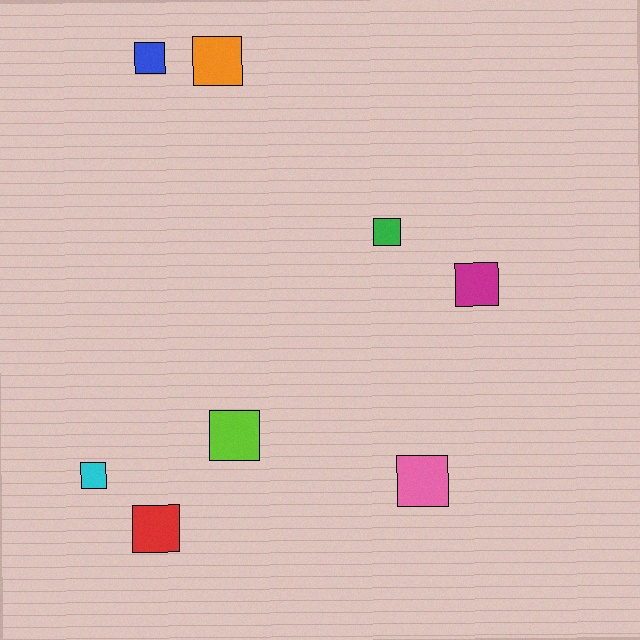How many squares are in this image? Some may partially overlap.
There are 8 squares.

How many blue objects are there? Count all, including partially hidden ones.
There is 1 blue object.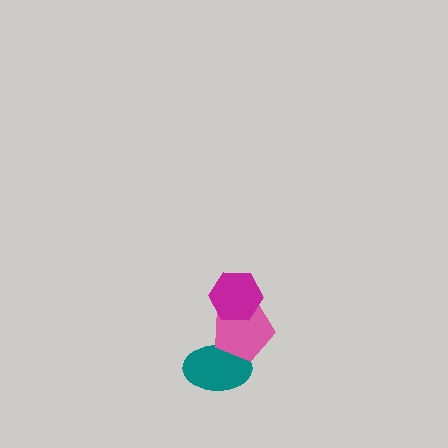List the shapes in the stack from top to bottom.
From top to bottom: the magenta hexagon, the pink pentagon, the teal ellipse.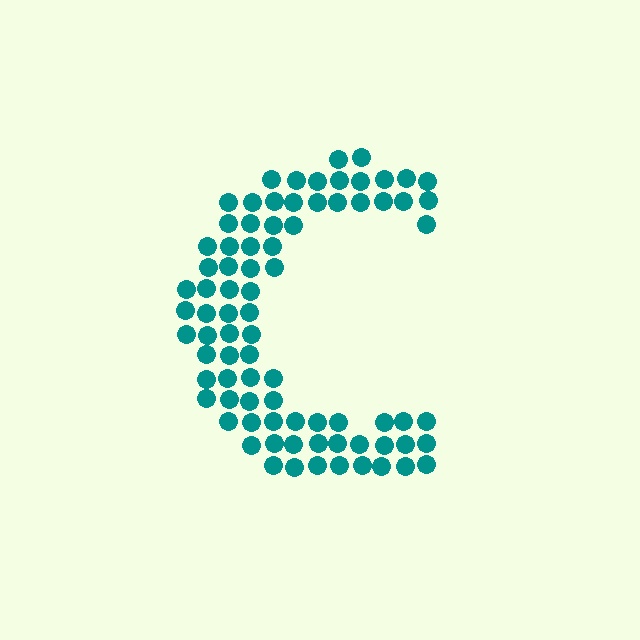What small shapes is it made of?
It is made of small circles.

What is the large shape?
The large shape is the letter C.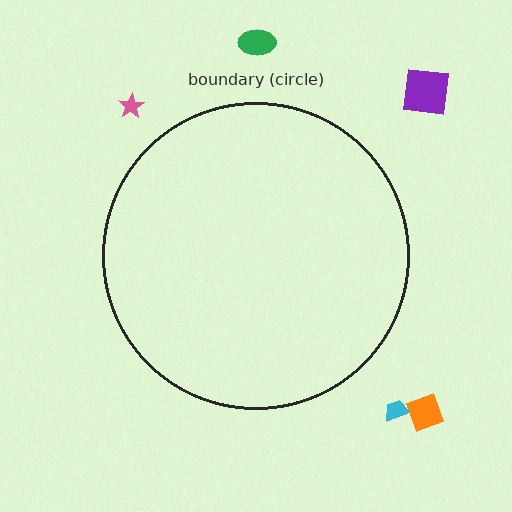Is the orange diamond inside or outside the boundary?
Outside.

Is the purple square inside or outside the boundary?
Outside.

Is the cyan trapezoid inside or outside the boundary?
Outside.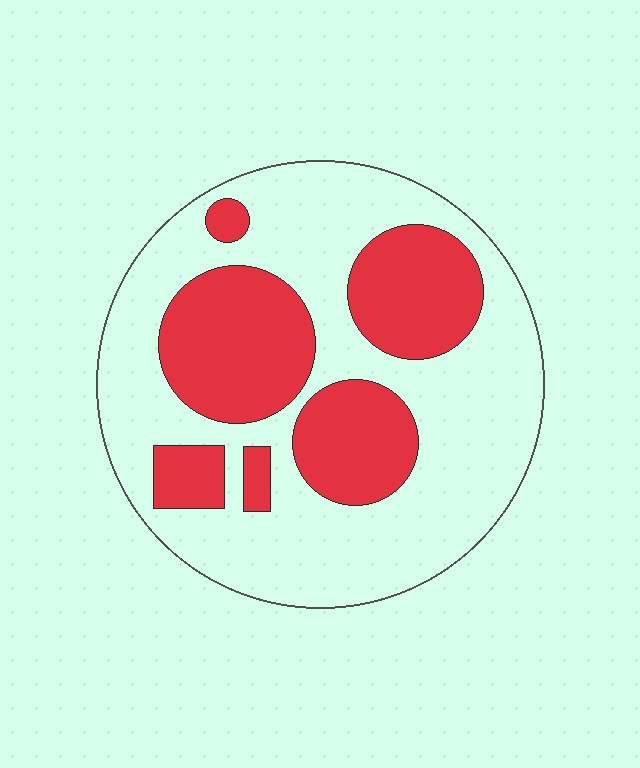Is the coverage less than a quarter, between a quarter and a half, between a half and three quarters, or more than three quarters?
Between a quarter and a half.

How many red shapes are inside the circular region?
6.